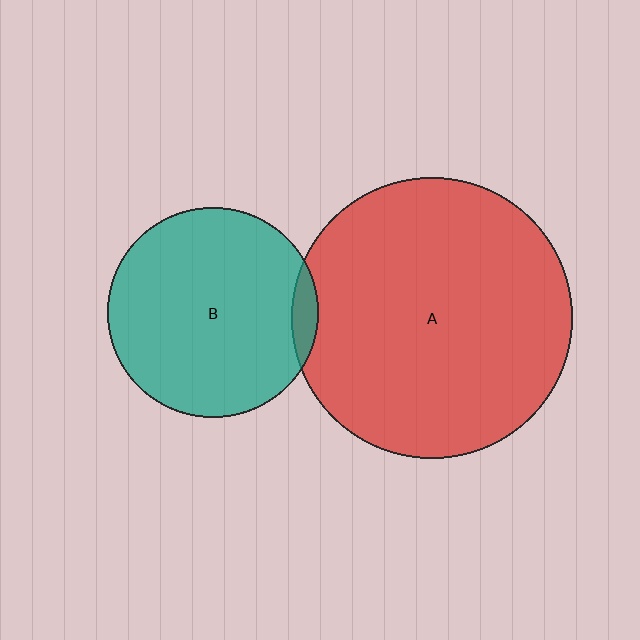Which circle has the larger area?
Circle A (red).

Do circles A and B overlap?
Yes.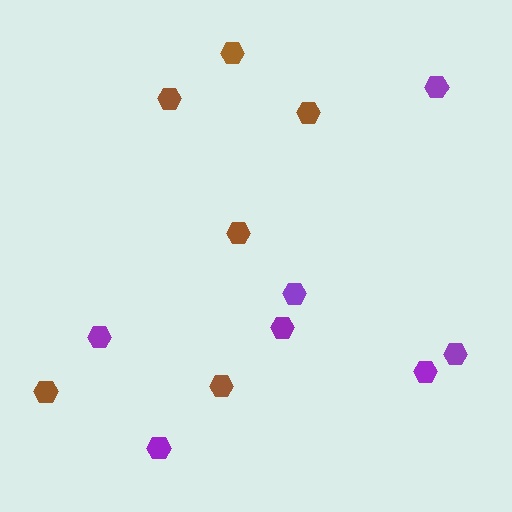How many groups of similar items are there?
There are 2 groups: one group of purple hexagons (7) and one group of brown hexagons (6).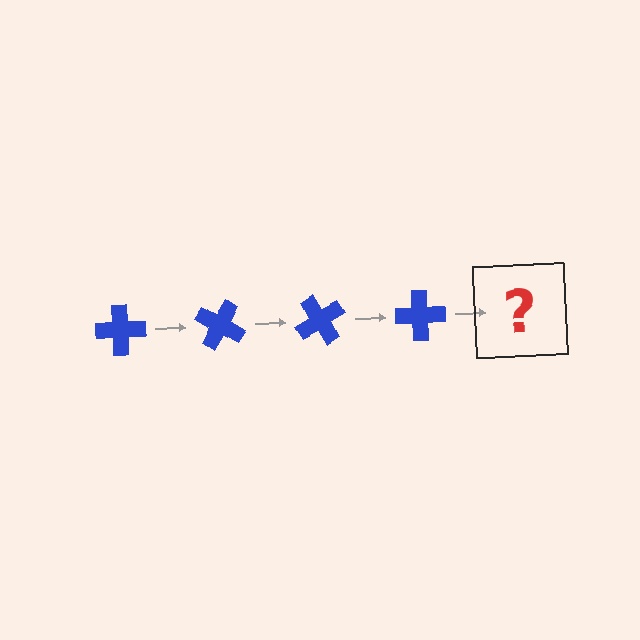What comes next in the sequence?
The next element should be a blue cross rotated 120 degrees.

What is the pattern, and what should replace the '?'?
The pattern is that the cross rotates 30 degrees each step. The '?' should be a blue cross rotated 120 degrees.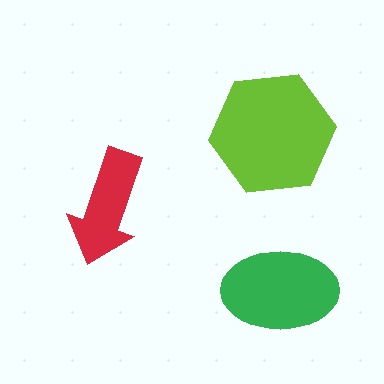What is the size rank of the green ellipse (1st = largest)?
2nd.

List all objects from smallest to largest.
The red arrow, the green ellipse, the lime hexagon.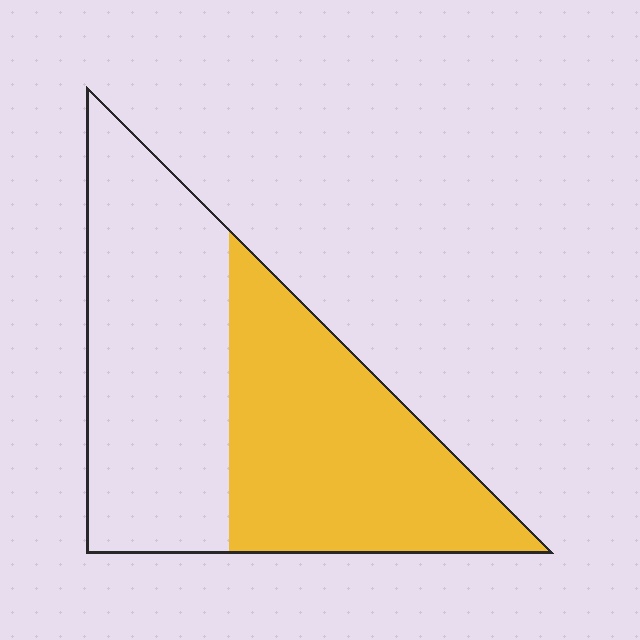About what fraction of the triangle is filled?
About one half (1/2).